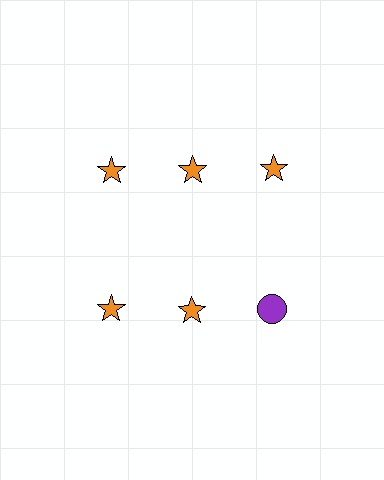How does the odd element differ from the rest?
It differs in both color (purple instead of orange) and shape (circle instead of star).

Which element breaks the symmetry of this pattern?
The purple circle in the second row, center column breaks the symmetry. All other shapes are orange stars.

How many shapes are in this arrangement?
There are 6 shapes arranged in a grid pattern.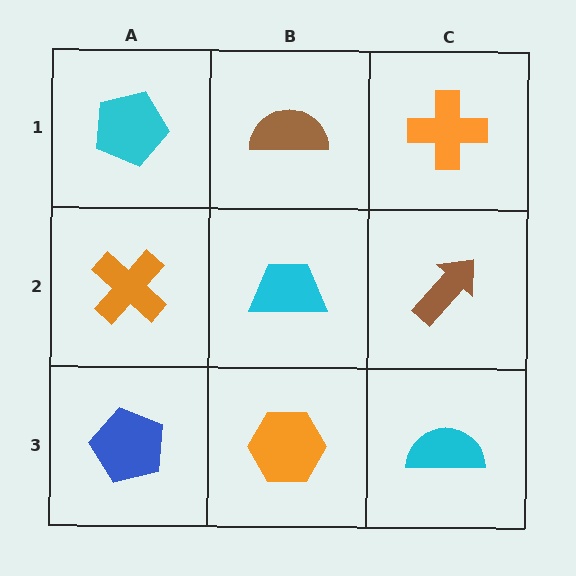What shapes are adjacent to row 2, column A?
A cyan pentagon (row 1, column A), a blue pentagon (row 3, column A), a cyan trapezoid (row 2, column B).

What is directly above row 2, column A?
A cyan pentagon.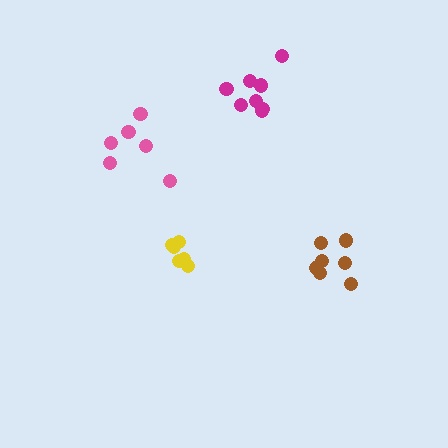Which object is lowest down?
The brown cluster is bottommost.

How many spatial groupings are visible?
There are 4 spatial groupings.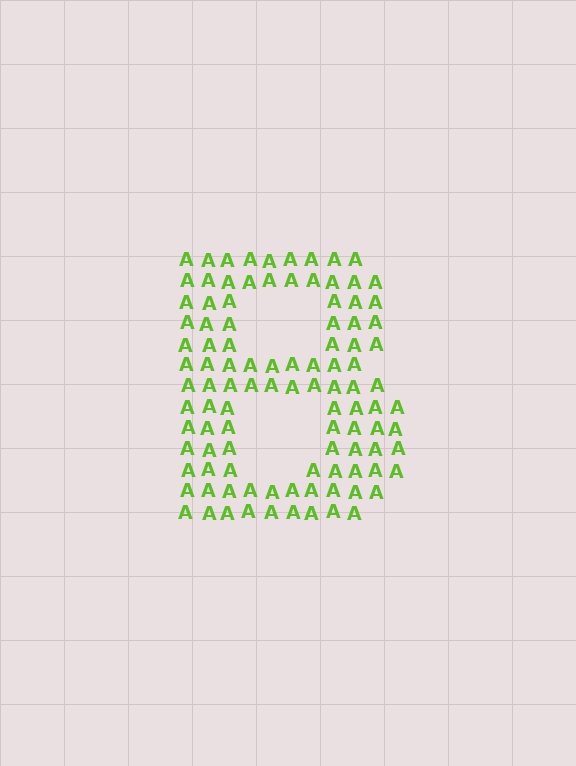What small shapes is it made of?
It is made of small letter A's.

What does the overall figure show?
The overall figure shows the letter B.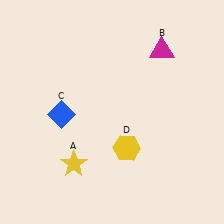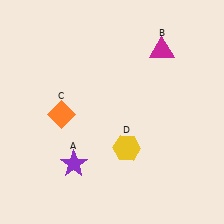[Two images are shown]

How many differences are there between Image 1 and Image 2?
There are 2 differences between the two images.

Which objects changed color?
A changed from yellow to purple. C changed from blue to orange.